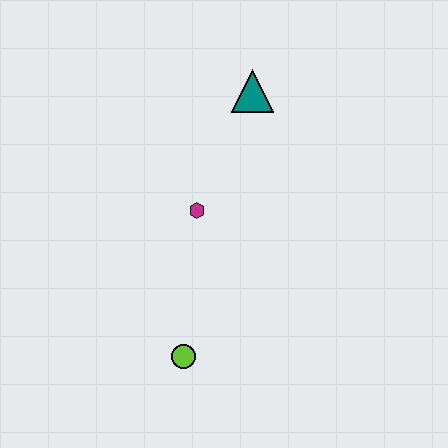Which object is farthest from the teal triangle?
The lime circle is farthest from the teal triangle.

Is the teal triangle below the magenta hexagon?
No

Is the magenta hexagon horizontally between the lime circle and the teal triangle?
Yes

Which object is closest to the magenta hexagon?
The teal triangle is closest to the magenta hexagon.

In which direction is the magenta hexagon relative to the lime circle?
The magenta hexagon is above the lime circle.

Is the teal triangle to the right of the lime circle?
Yes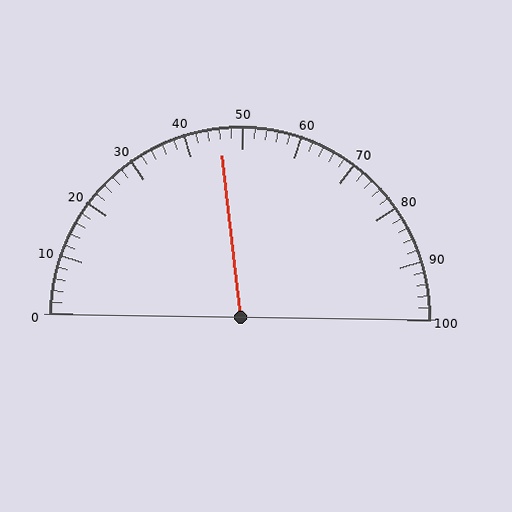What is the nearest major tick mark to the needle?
The nearest major tick mark is 50.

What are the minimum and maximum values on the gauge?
The gauge ranges from 0 to 100.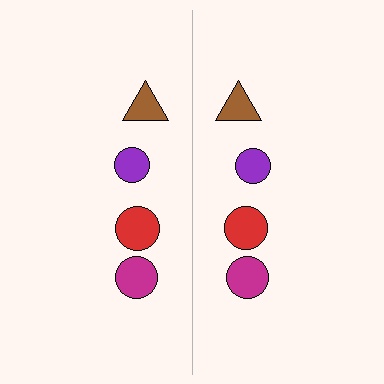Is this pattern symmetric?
Yes, this pattern has bilateral (reflection) symmetry.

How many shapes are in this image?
There are 8 shapes in this image.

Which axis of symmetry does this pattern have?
The pattern has a vertical axis of symmetry running through the center of the image.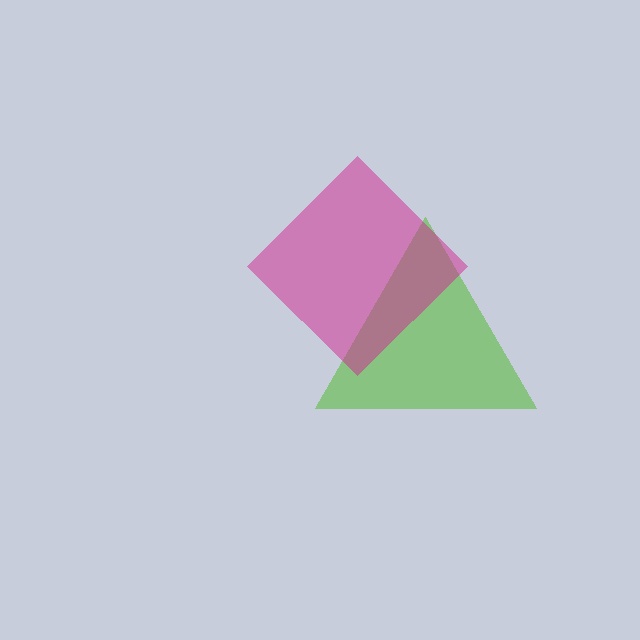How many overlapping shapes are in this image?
There are 2 overlapping shapes in the image.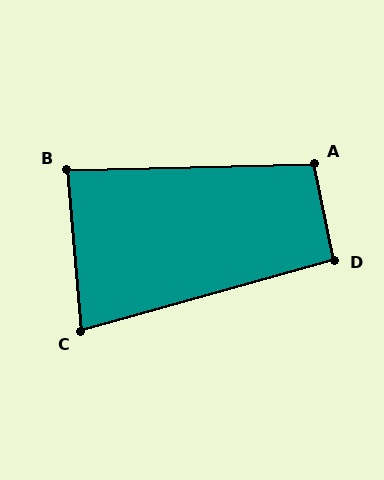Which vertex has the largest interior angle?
A, at approximately 101 degrees.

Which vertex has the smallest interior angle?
C, at approximately 79 degrees.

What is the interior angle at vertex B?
Approximately 86 degrees (approximately right).